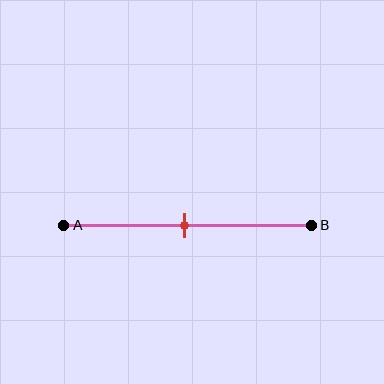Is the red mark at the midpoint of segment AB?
Yes, the mark is approximately at the midpoint.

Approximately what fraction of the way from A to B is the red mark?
The red mark is approximately 50% of the way from A to B.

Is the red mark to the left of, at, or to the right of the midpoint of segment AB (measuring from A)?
The red mark is approximately at the midpoint of segment AB.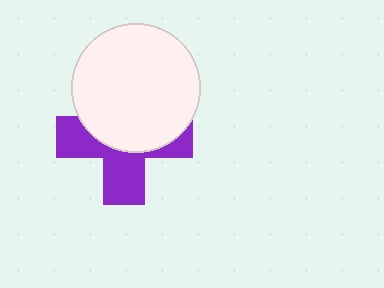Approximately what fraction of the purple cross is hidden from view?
Roughly 52% of the purple cross is hidden behind the white circle.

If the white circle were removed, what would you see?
You would see the complete purple cross.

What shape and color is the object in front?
The object in front is a white circle.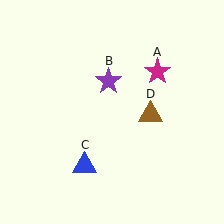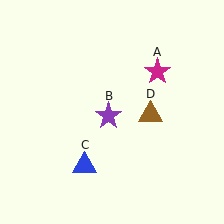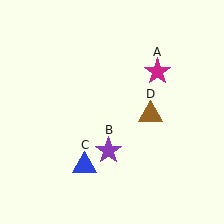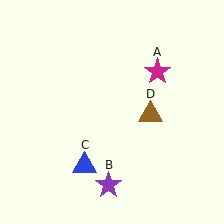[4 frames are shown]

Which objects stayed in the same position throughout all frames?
Magenta star (object A) and blue triangle (object C) and brown triangle (object D) remained stationary.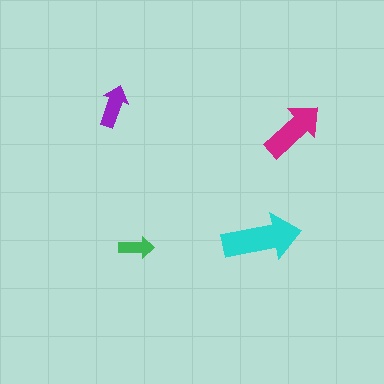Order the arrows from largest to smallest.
the cyan one, the magenta one, the purple one, the green one.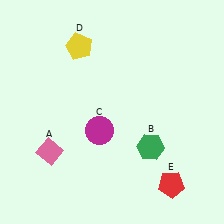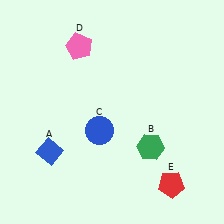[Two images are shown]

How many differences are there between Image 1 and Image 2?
There are 3 differences between the two images.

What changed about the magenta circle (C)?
In Image 1, C is magenta. In Image 2, it changed to blue.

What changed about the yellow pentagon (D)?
In Image 1, D is yellow. In Image 2, it changed to pink.